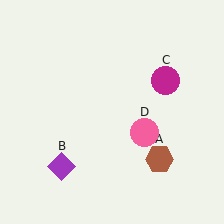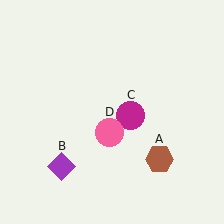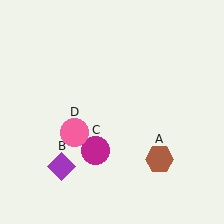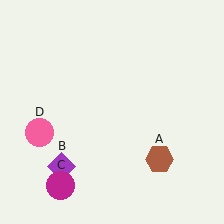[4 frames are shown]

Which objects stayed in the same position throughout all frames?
Brown hexagon (object A) and purple diamond (object B) remained stationary.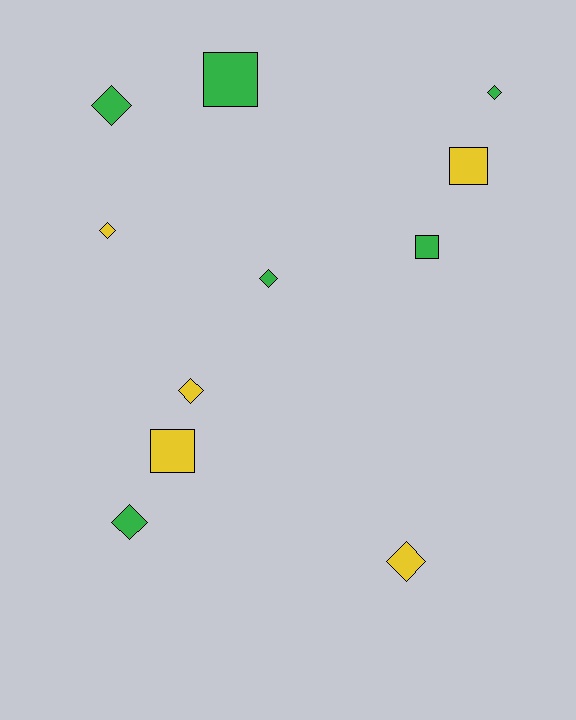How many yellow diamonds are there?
There are 3 yellow diamonds.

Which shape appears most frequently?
Diamond, with 7 objects.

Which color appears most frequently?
Green, with 6 objects.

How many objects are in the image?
There are 11 objects.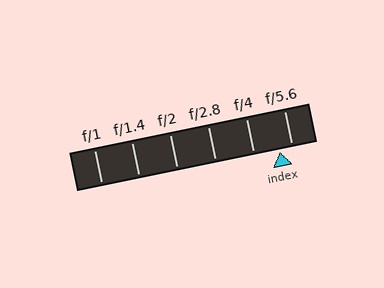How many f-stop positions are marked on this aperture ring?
There are 6 f-stop positions marked.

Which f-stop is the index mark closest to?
The index mark is closest to f/5.6.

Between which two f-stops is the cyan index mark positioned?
The index mark is between f/4 and f/5.6.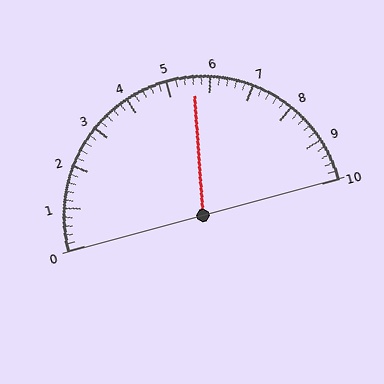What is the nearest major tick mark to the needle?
The nearest major tick mark is 6.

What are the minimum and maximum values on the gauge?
The gauge ranges from 0 to 10.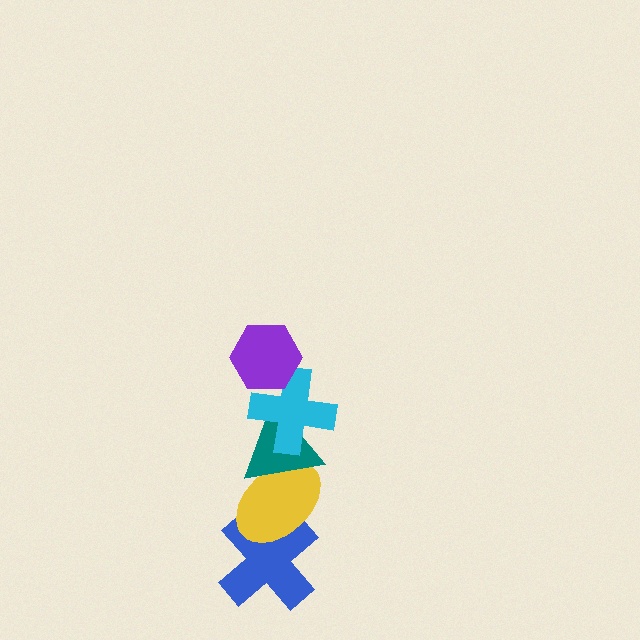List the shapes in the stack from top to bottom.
From top to bottom: the purple hexagon, the cyan cross, the teal triangle, the yellow ellipse, the blue cross.